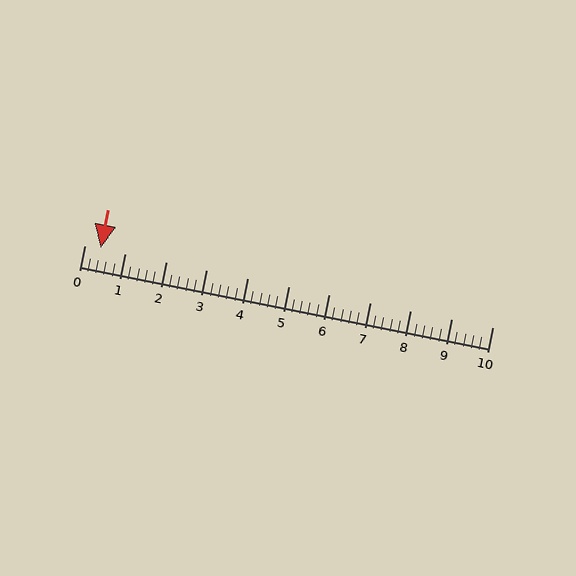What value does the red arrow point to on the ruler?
The red arrow points to approximately 0.4.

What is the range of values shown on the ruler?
The ruler shows values from 0 to 10.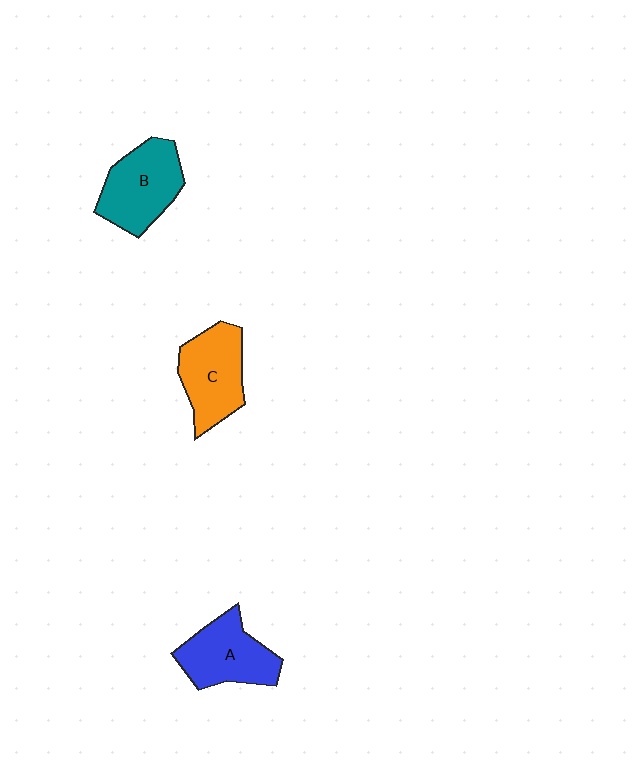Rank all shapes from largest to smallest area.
From largest to smallest: B (teal), C (orange), A (blue).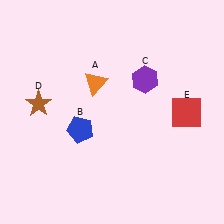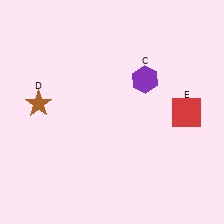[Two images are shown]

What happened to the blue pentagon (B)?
The blue pentagon (B) was removed in Image 2. It was in the bottom-left area of Image 1.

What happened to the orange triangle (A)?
The orange triangle (A) was removed in Image 2. It was in the top-left area of Image 1.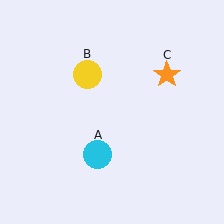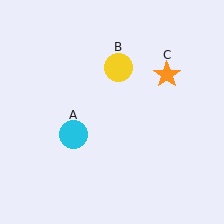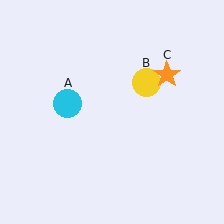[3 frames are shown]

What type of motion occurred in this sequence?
The cyan circle (object A), yellow circle (object B) rotated clockwise around the center of the scene.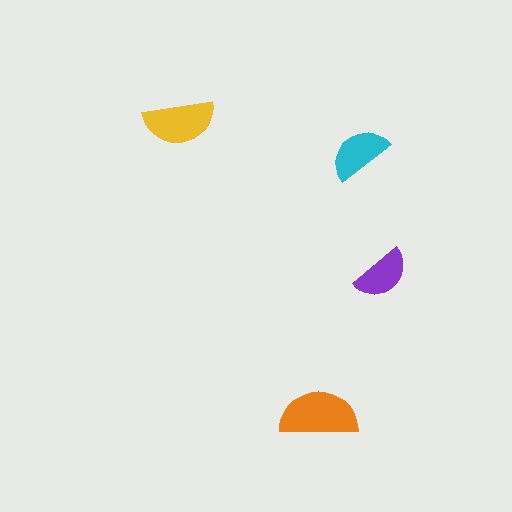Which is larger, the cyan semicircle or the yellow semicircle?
The yellow one.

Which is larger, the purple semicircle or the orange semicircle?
The orange one.